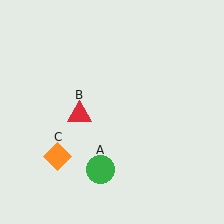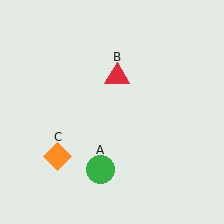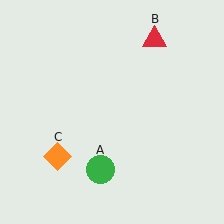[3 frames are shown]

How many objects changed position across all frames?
1 object changed position: red triangle (object B).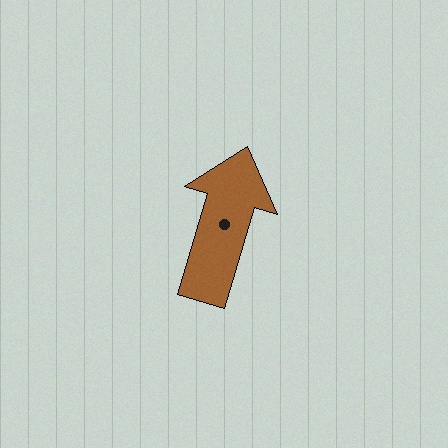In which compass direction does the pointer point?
North.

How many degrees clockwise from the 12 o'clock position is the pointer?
Approximately 17 degrees.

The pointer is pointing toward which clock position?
Roughly 1 o'clock.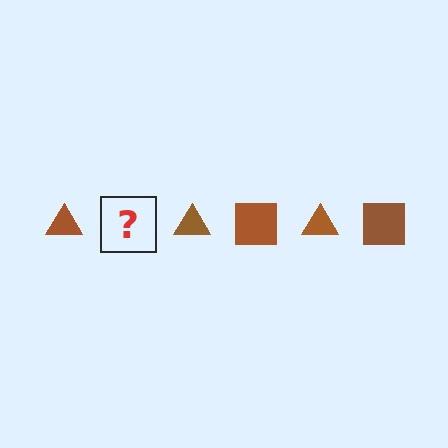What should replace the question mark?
The question mark should be replaced with a brown square.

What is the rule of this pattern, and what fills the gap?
The rule is that the pattern cycles through triangle, square shapes in brown. The gap should be filled with a brown square.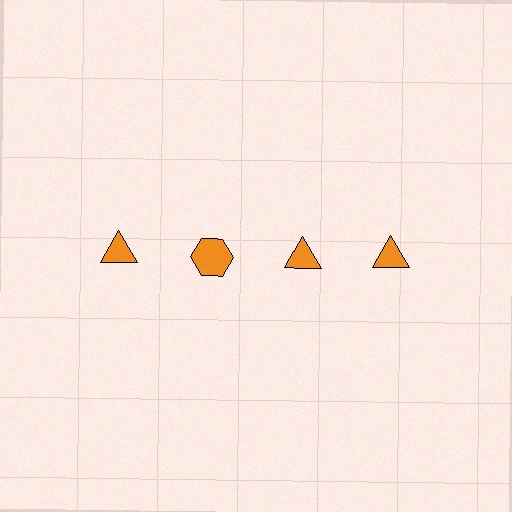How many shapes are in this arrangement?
There are 4 shapes arranged in a grid pattern.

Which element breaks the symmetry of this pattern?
The orange hexagon in the top row, second from left column breaks the symmetry. All other shapes are orange triangles.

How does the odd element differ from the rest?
It has a different shape: hexagon instead of triangle.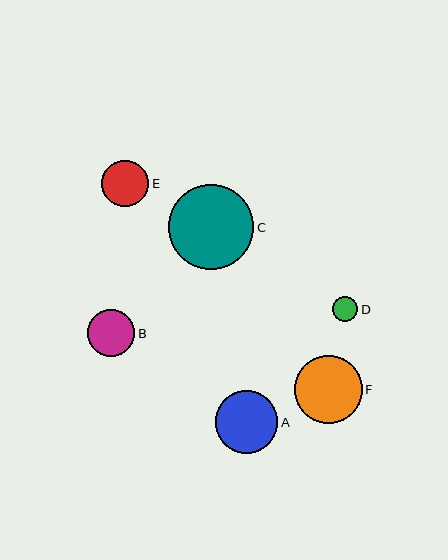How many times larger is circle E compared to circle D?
Circle E is approximately 1.8 times the size of circle D.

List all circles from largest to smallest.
From largest to smallest: C, F, A, B, E, D.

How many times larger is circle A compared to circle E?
Circle A is approximately 1.3 times the size of circle E.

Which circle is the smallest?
Circle D is the smallest with a size of approximately 25 pixels.